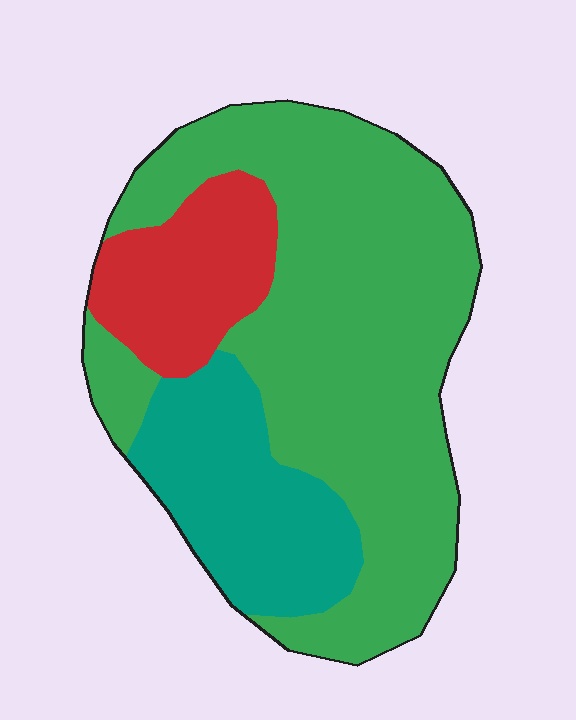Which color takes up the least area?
Red, at roughly 15%.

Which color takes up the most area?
Green, at roughly 65%.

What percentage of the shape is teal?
Teal covers about 20% of the shape.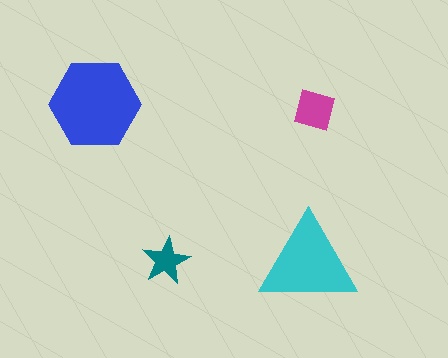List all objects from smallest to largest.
The teal star, the magenta square, the cyan triangle, the blue hexagon.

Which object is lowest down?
The cyan triangle is bottommost.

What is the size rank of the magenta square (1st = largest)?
3rd.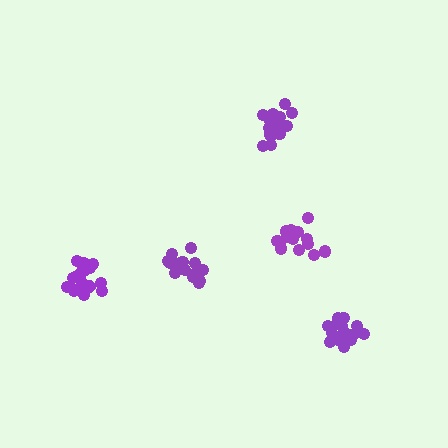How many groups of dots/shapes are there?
There are 5 groups.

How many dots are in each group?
Group 1: 19 dots, Group 2: 20 dots, Group 3: 17 dots, Group 4: 15 dots, Group 5: 21 dots (92 total).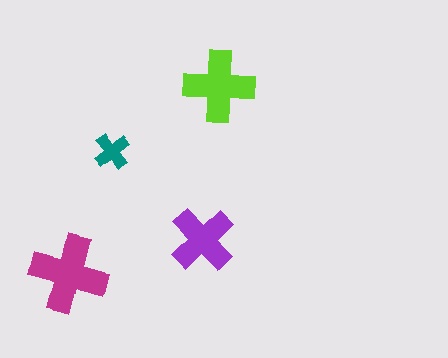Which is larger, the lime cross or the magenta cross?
The magenta one.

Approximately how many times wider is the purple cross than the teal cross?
About 2 times wider.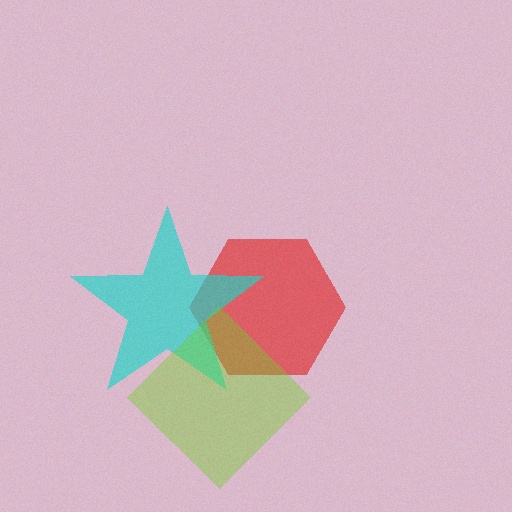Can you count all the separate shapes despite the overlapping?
Yes, there are 3 separate shapes.